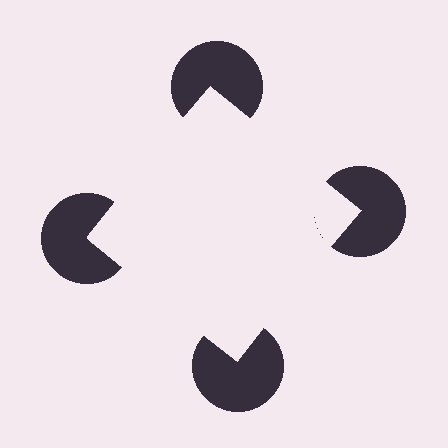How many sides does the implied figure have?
4 sides.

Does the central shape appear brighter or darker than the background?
It typically appears slightly brighter than the background, even though no actual brightness change is drawn.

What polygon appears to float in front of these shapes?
An illusory square — its edges are inferred from the aligned wedge cuts in the pac-man discs, not physically drawn.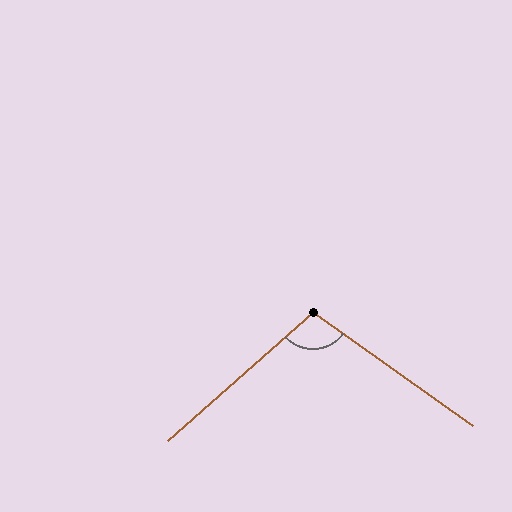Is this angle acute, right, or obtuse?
It is obtuse.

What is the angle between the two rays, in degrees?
Approximately 103 degrees.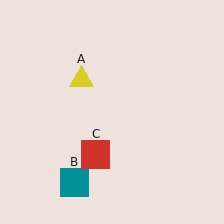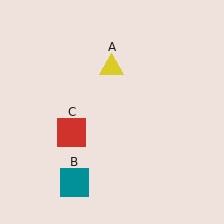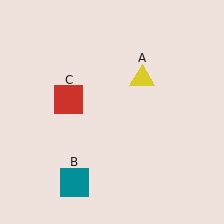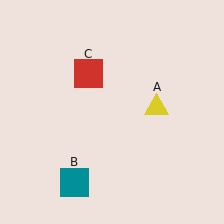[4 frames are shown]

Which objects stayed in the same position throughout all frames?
Teal square (object B) remained stationary.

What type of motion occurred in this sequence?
The yellow triangle (object A), red square (object C) rotated clockwise around the center of the scene.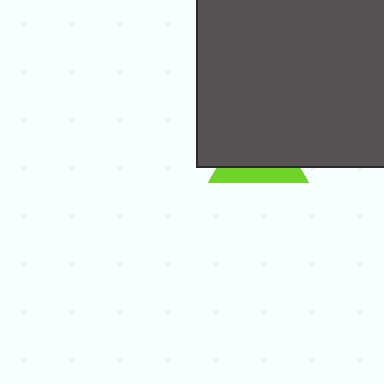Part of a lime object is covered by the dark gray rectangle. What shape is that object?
It is a triangle.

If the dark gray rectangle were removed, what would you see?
You would see the complete lime triangle.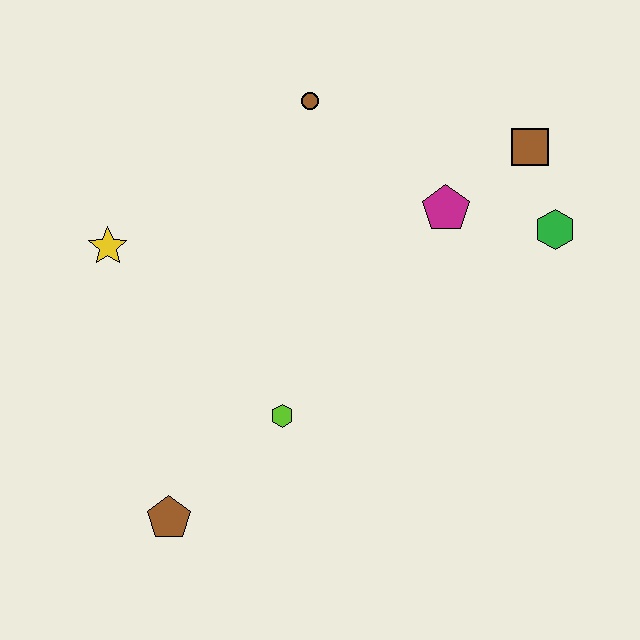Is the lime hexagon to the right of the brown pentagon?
Yes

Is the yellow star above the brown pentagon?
Yes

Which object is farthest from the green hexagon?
The brown pentagon is farthest from the green hexagon.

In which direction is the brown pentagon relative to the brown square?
The brown pentagon is below the brown square.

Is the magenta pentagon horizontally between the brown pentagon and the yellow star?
No